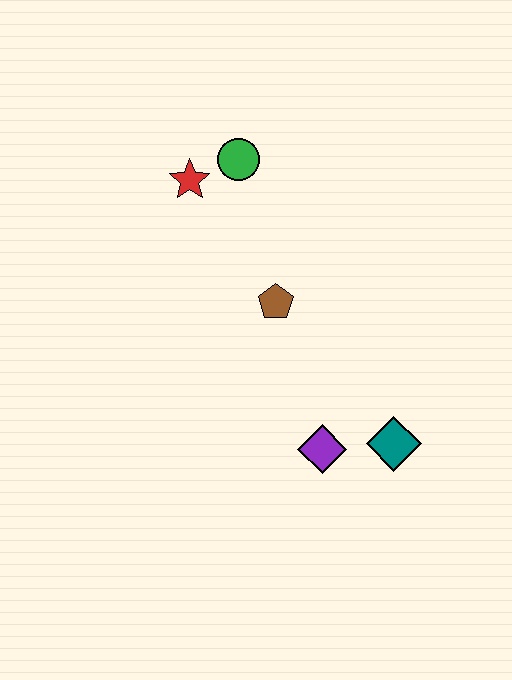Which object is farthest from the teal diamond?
The red star is farthest from the teal diamond.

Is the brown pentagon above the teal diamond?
Yes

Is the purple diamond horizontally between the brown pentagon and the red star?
No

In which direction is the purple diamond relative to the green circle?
The purple diamond is below the green circle.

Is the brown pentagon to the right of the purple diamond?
No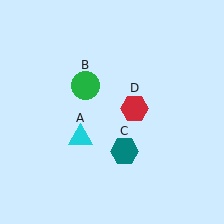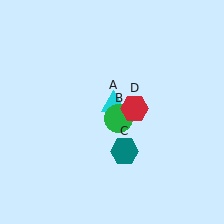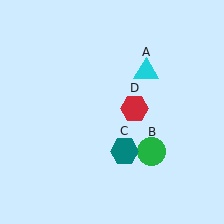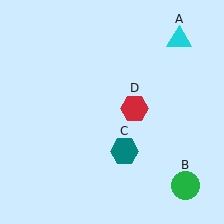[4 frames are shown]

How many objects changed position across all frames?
2 objects changed position: cyan triangle (object A), green circle (object B).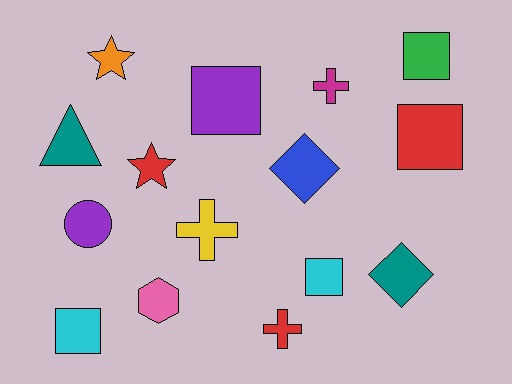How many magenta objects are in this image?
There is 1 magenta object.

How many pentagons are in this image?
There are no pentagons.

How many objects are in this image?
There are 15 objects.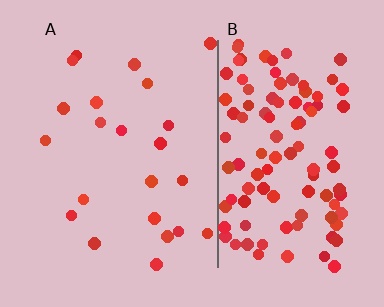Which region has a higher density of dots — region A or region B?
B (the right).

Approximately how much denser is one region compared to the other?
Approximately 4.9× — region B over region A.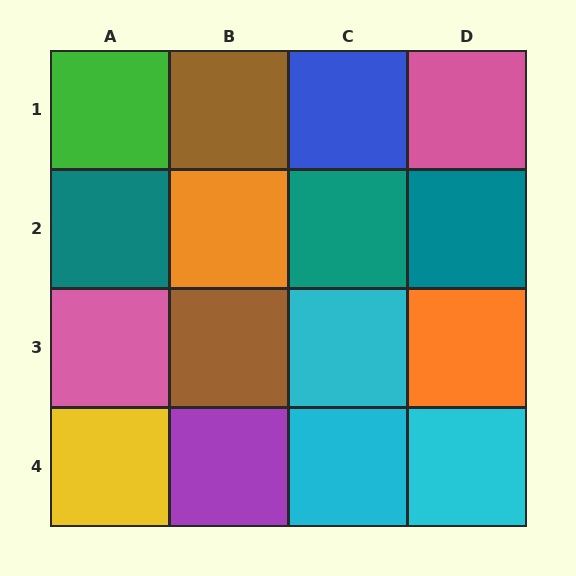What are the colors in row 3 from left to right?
Pink, brown, cyan, orange.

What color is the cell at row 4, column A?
Yellow.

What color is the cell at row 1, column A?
Green.